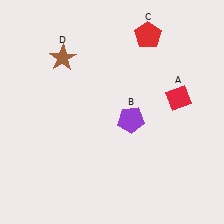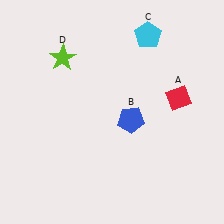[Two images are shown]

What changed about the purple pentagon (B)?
In Image 1, B is purple. In Image 2, it changed to blue.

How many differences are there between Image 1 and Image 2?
There are 3 differences between the two images.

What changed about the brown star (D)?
In Image 1, D is brown. In Image 2, it changed to lime.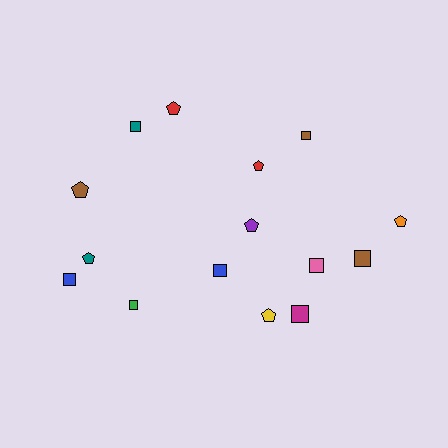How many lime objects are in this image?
There are no lime objects.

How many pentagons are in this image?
There are 7 pentagons.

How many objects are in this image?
There are 15 objects.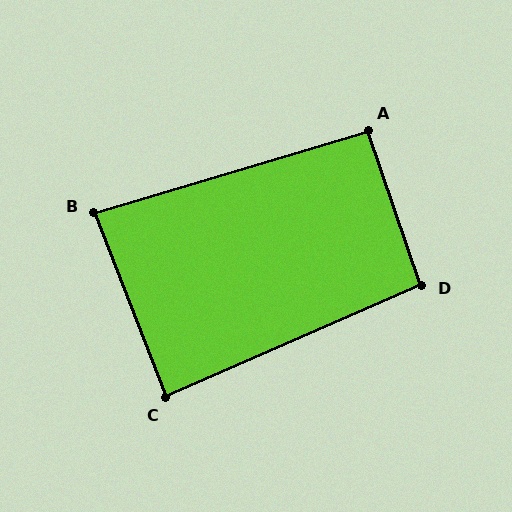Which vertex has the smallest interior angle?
B, at approximately 85 degrees.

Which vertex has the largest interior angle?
D, at approximately 95 degrees.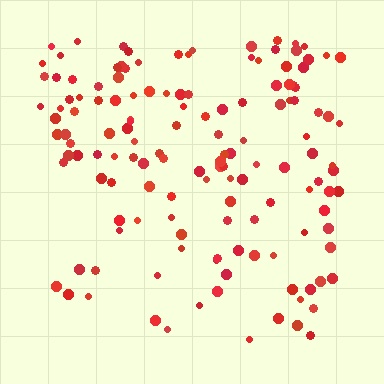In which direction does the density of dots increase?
From bottom to top, with the top side densest.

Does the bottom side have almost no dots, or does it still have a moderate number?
Still a moderate number, just noticeably fewer than the top.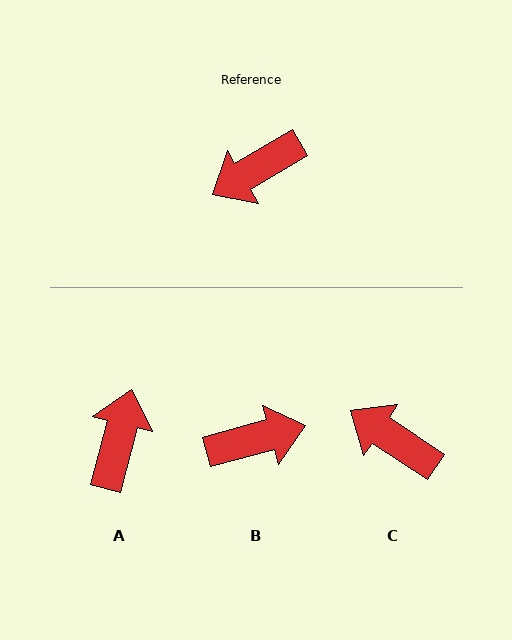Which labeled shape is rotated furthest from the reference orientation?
B, about 164 degrees away.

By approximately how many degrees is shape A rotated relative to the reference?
Approximately 136 degrees clockwise.